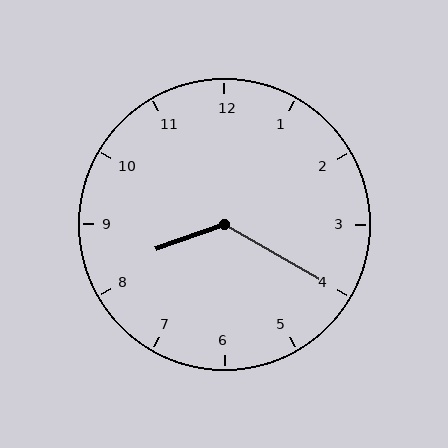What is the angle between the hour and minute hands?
Approximately 130 degrees.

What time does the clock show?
8:20.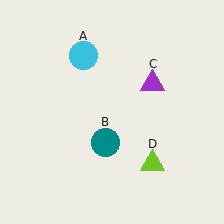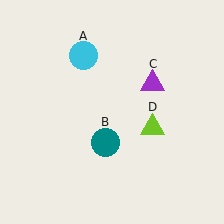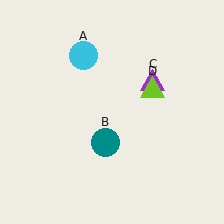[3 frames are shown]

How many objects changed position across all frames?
1 object changed position: lime triangle (object D).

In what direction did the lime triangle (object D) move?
The lime triangle (object D) moved up.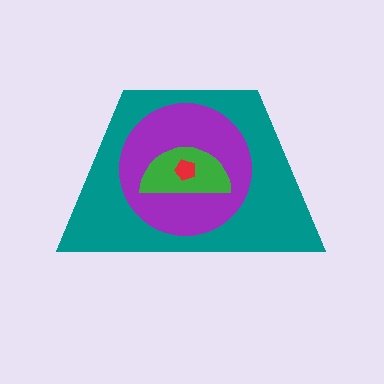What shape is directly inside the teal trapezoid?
The purple circle.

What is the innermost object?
The red pentagon.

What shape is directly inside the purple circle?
The green semicircle.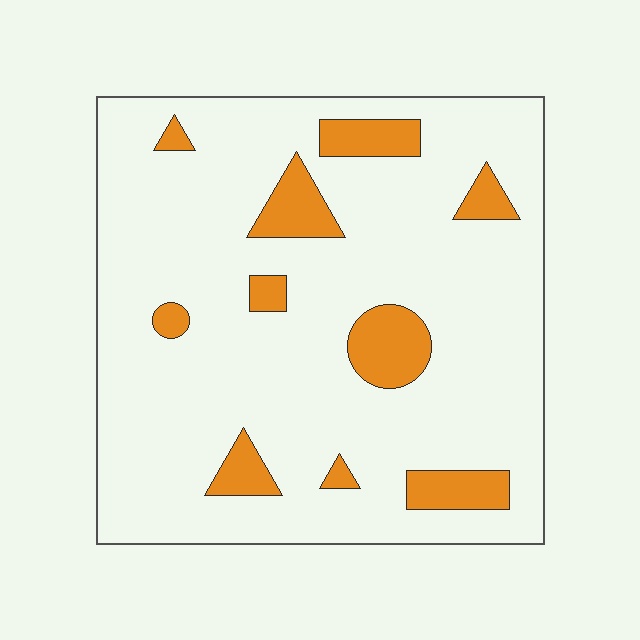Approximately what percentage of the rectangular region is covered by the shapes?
Approximately 15%.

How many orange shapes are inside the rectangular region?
10.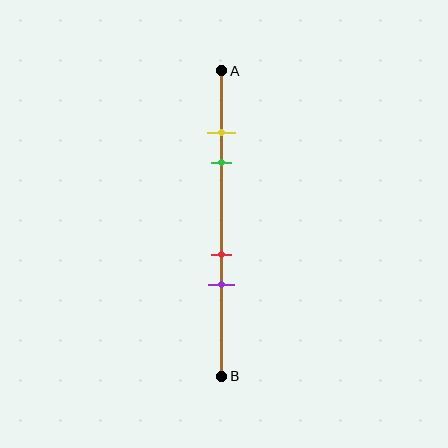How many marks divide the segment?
There are 4 marks dividing the segment.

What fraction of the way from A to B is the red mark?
The red mark is approximately 60% (0.6) of the way from A to B.